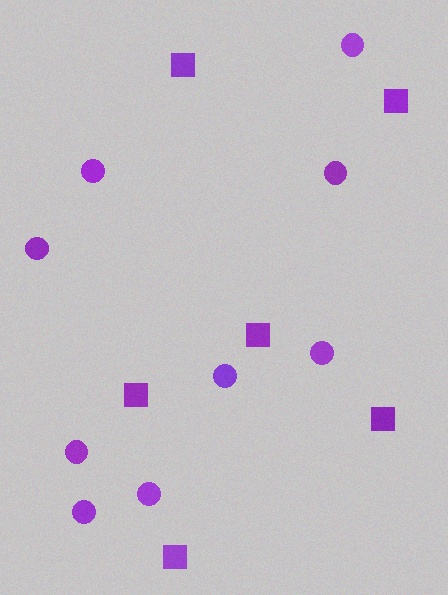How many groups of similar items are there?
There are 2 groups: one group of squares (6) and one group of circles (9).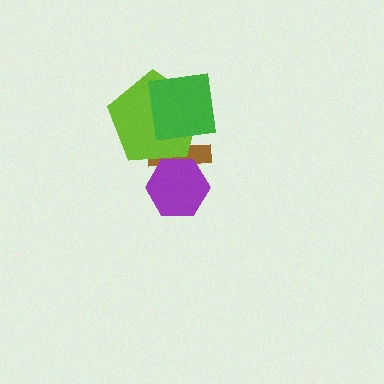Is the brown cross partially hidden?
Yes, it is partially covered by another shape.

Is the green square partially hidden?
No, no other shape covers it.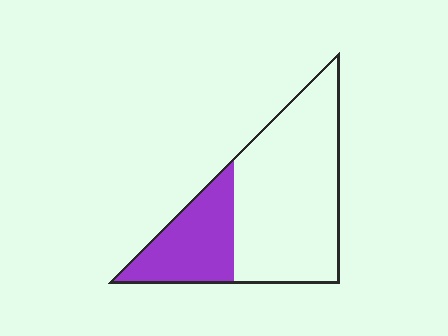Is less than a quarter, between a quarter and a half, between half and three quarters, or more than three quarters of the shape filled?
Between a quarter and a half.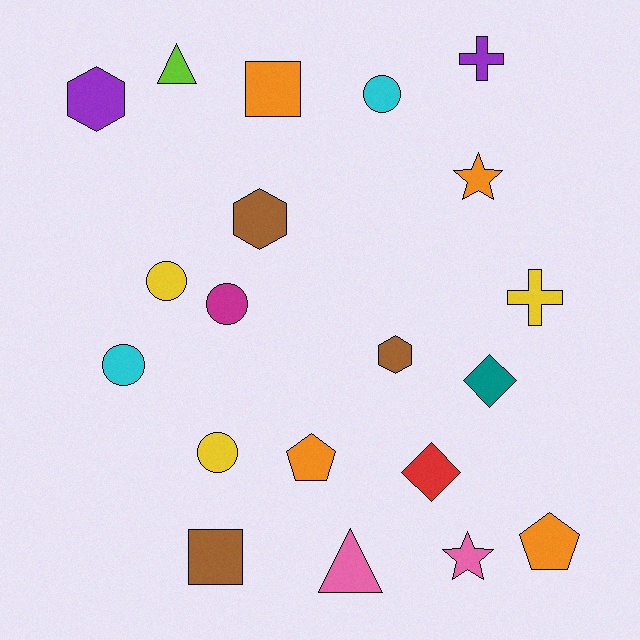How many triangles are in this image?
There are 2 triangles.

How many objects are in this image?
There are 20 objects.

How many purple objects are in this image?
There are 2 purple objects.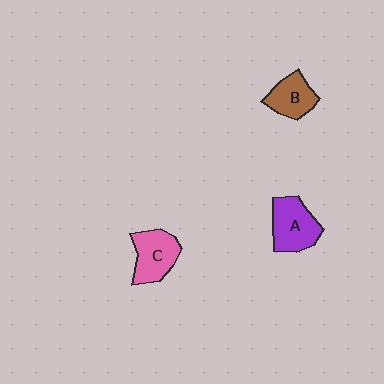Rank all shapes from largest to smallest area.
From largest to smallest: A (purple), C (pink), B (brown).